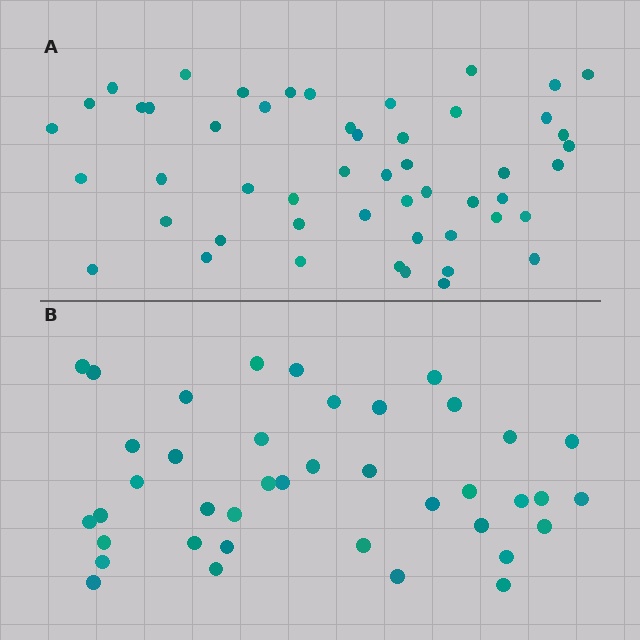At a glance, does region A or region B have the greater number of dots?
Region A (the top region) has more dots.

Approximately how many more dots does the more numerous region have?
Region A has roughly 12 or so more dots than region B.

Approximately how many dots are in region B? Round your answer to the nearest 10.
About 40 dots.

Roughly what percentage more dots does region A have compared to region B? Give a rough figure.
About 30% more.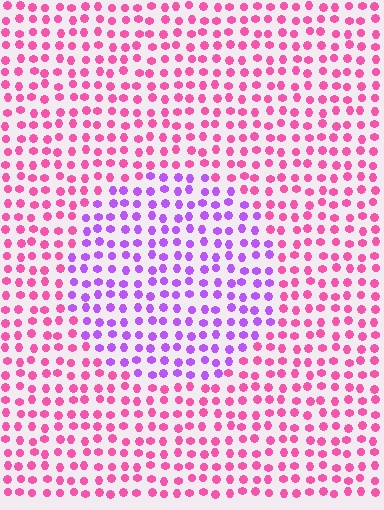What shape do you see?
I see a circle.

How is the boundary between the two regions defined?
The boundary is defined purely by a slight shift in hue (about 50 degrees). Spacing, size, and orientation are identical on both sides.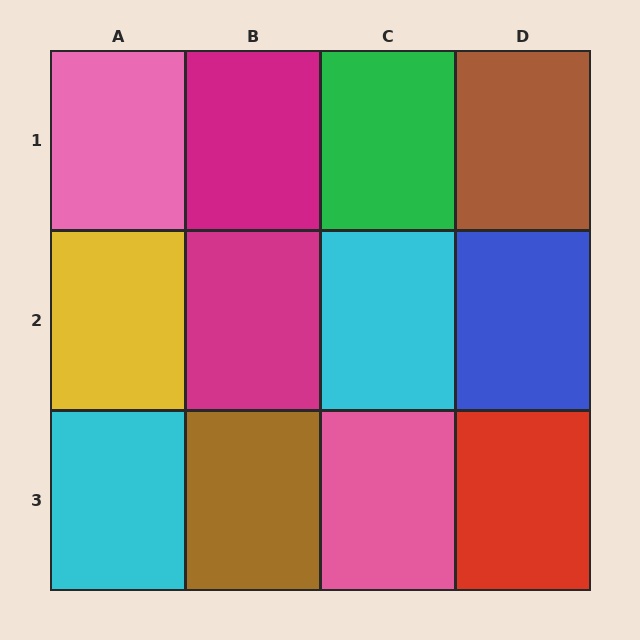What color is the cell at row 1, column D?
Brown.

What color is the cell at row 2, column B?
Magenta.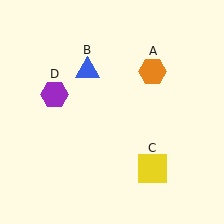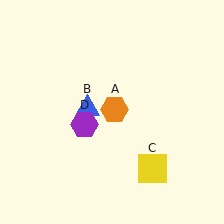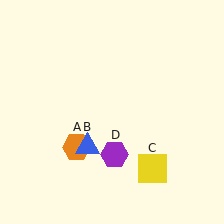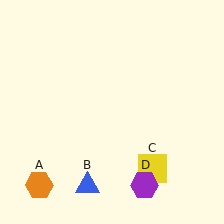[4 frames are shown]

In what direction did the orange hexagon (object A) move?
The orange hexagon (object A) moved down and to the left.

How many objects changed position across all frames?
3 objects changed position: orange hexagon (object A), blue triangle (object B), purple hexagon (object D).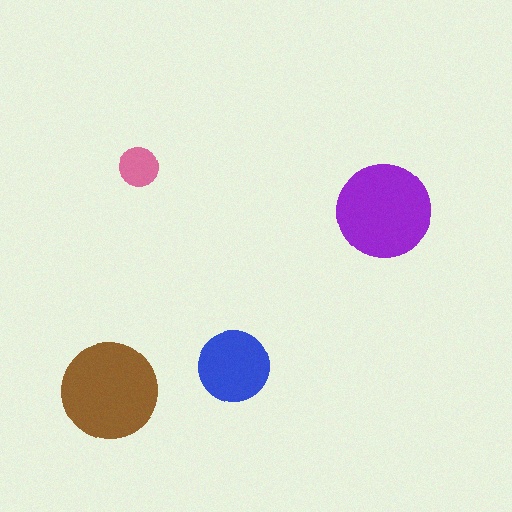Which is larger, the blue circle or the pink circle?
The blue one.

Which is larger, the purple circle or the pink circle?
The purple one.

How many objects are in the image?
There are 4 objects in the image.